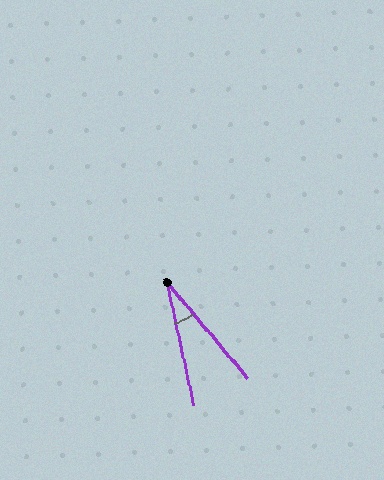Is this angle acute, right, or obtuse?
It is acute.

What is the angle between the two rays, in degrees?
Approximately 28 degrees.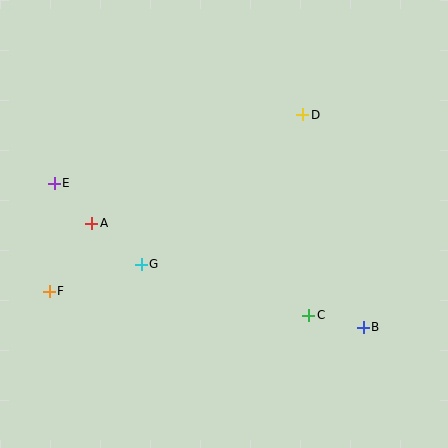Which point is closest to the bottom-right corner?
Point B is closest to the bottom-right corner.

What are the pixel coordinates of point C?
Point C is at (309, 315).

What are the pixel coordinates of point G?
Point G is at (141, 264).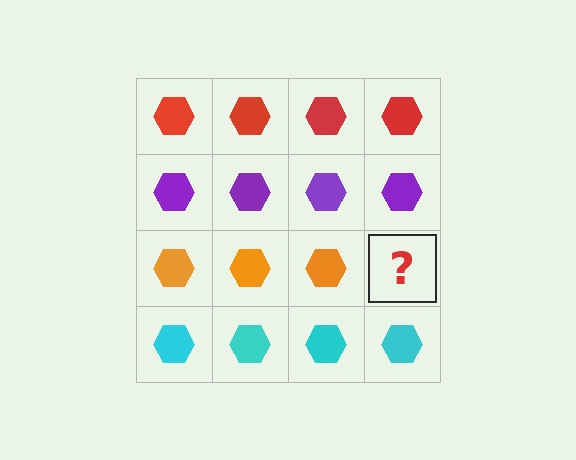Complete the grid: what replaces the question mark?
The question mark should be replaced with an orange hexagon.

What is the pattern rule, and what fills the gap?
The rule is that each row has a consistent color. The gap should be filled with an orange hexagon.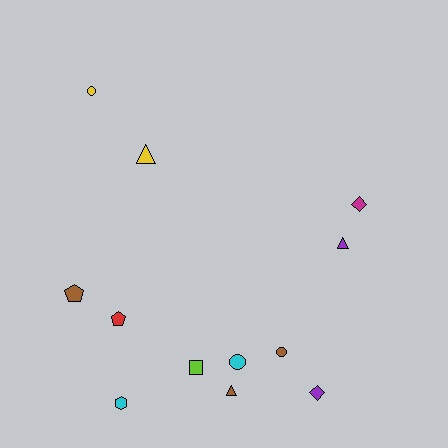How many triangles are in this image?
There are 3 triangles.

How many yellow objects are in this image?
There are 2 yellow objects.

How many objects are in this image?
There are 12 objects.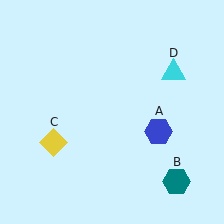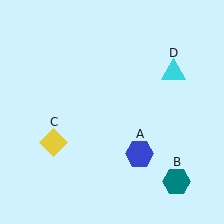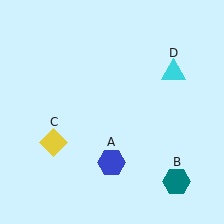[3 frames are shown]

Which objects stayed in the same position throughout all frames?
Teal hexagon (object B) and yellow diamond (object C) and cyan triangle (object D) remained stationary.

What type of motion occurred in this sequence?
The blue hexagon (object A) rotated clockwise around the center of the scene.